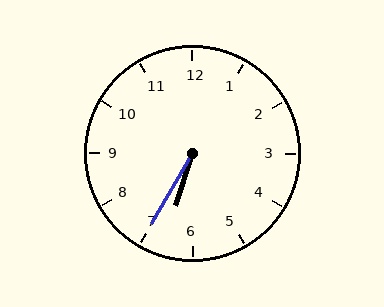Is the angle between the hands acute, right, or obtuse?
It is acute.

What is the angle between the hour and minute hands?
Approximately 12 degrees.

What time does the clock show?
6:35.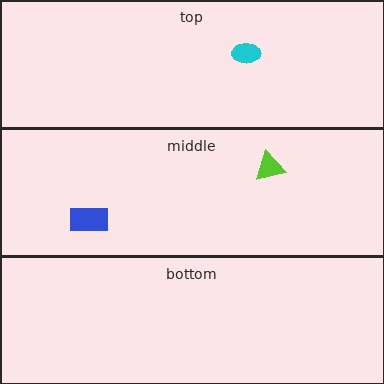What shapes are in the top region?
The cyan ellipse.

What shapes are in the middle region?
The blue rectangle, the lime triangle.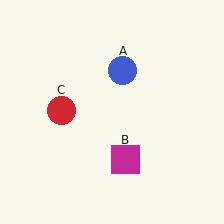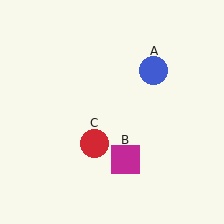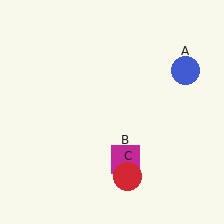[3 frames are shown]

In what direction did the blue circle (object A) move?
The blue circle (object A) moved right.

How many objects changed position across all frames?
2 objects changed position: blue circle (object A), red circle (object C).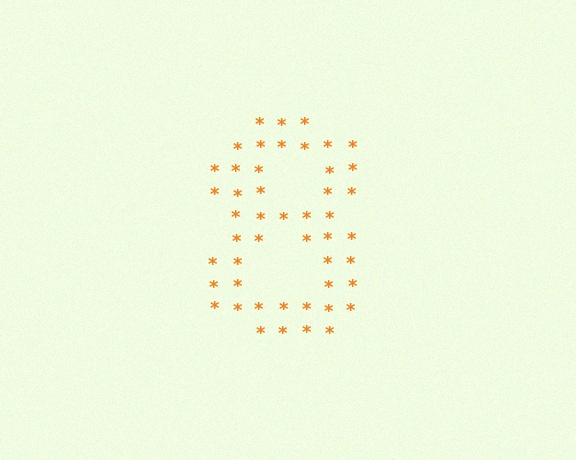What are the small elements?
The small elements are asterisks.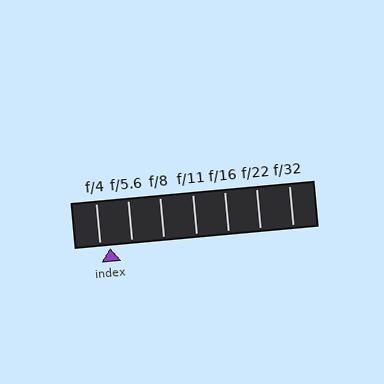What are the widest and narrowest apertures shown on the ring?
The widest aperture shown is f/4 and the narrowest is f/32.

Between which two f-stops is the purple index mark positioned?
The index mark is between f/4 and f/5.6.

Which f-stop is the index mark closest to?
The index mark is closest to f/4.